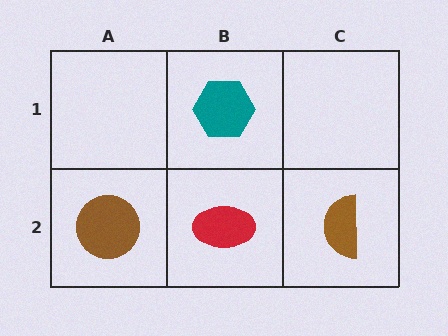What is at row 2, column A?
A brown circle.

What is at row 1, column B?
A teal hexagon.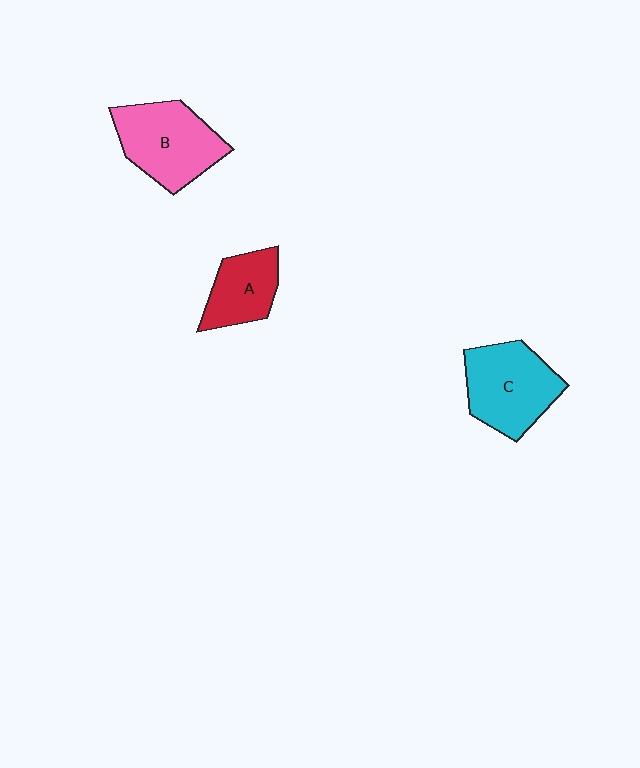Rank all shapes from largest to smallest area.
From largest to smallest: B (pink), C (cyan), A (red).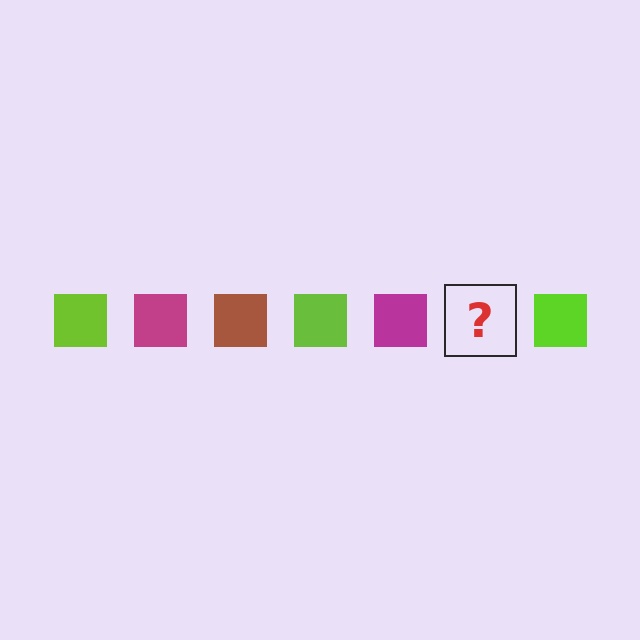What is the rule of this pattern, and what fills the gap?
The rule is that the pattern cycles through lime, magenta, brown squares. The gap should be filled with a brown square.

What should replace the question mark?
The question mark should be replaced with a brown square.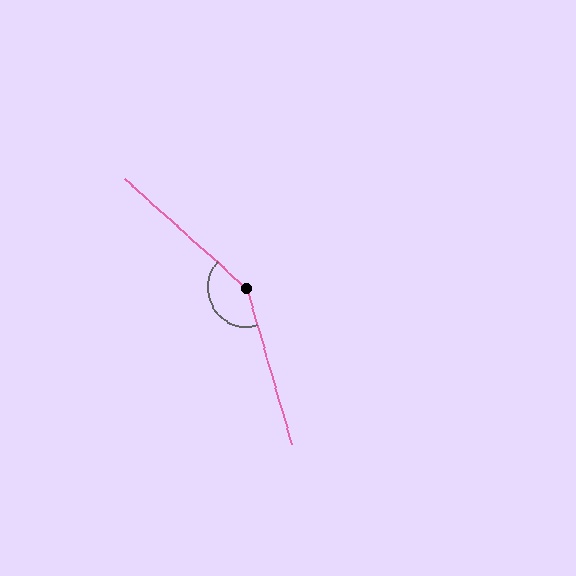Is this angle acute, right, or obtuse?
It is obtuse.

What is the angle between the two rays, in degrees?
Approximately 148 degrees.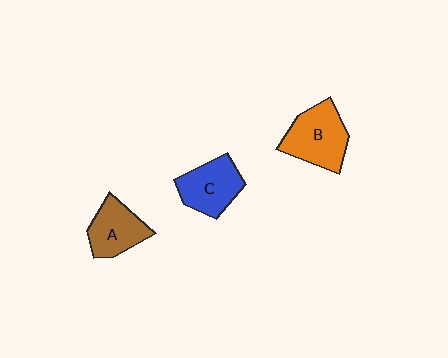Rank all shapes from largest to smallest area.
From largest to smallest: B (orange), C (blue), A (brown).